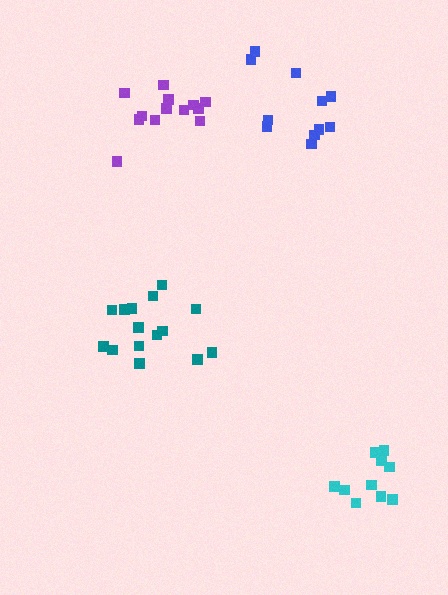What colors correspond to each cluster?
The clusters are colored: cyan, purple, blue, teal.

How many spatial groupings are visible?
There are 4 spatial groupings.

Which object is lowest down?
The cyan cluster is bottommost.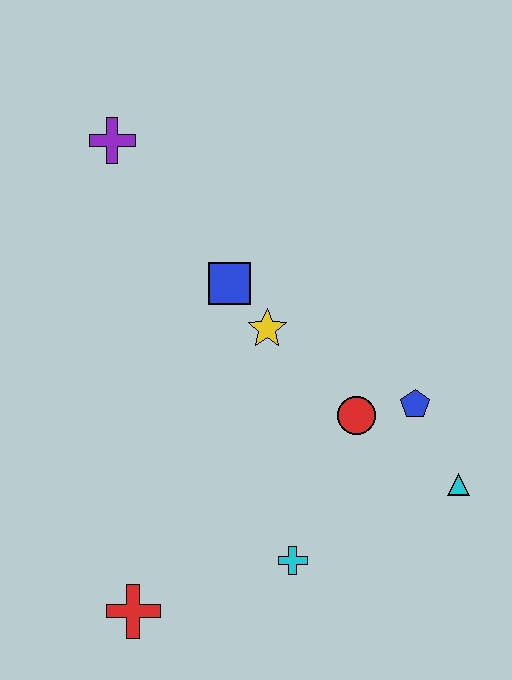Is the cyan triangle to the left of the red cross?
No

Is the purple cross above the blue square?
Yes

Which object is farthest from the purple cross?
The cyan triangle is farthest from the purple cross.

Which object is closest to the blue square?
The yellow star is closest to the blue square.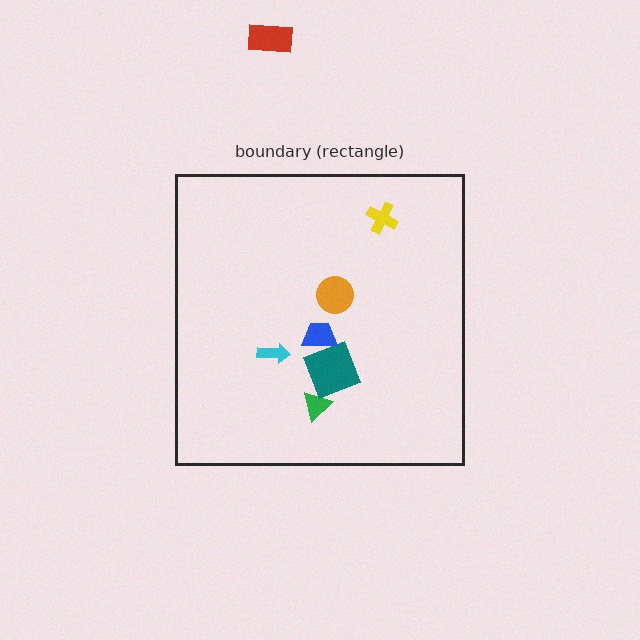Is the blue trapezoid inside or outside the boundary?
Inside.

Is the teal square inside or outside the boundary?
Inside.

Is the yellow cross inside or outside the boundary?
Inside.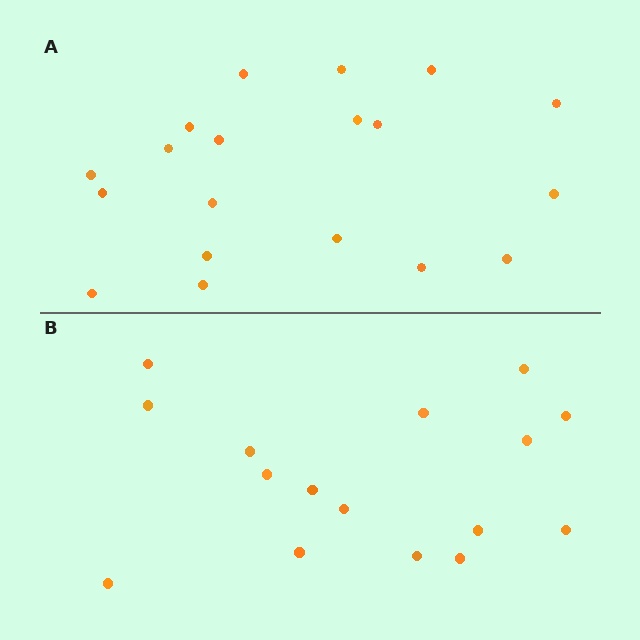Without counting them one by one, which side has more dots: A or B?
Region A (the top region) has more dots.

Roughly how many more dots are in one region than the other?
Region A has just a few more — roughly 2 or 3 more dots than region B.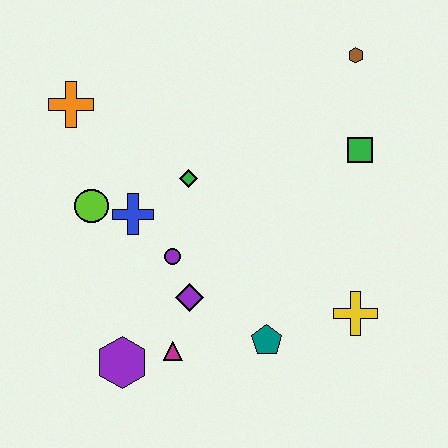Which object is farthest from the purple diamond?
The brown hexagon is farthest from the purple diamond.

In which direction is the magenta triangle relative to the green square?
The magenta triangle is below the green square.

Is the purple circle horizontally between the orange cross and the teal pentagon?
Yes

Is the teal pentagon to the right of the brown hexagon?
No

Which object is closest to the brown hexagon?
The green square is closest to the brown hexagon.